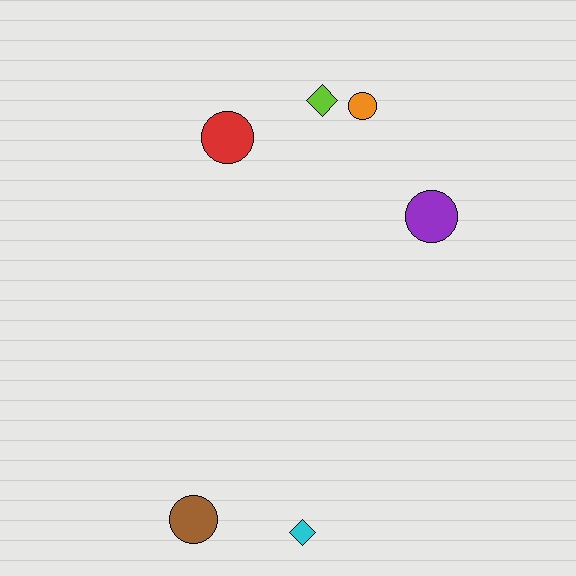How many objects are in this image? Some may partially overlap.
There are 6 objects.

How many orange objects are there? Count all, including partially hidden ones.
There is 1 orange object.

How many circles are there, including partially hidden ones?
There are 4 circles.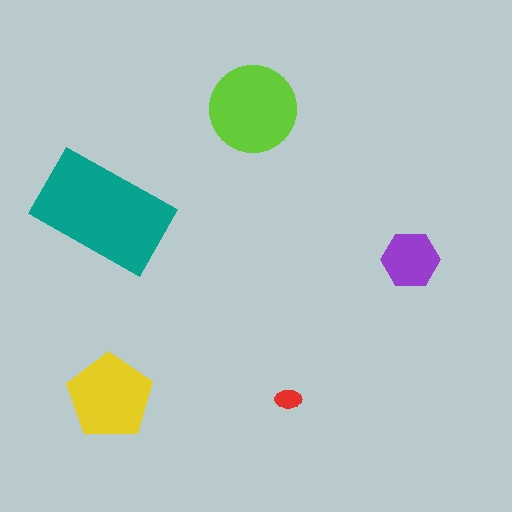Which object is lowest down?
The red ellipse is bottommost.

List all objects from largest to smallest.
The teal rectangle, the lime circle, the yellow pentagon, the purple hexagon, the red ellipse.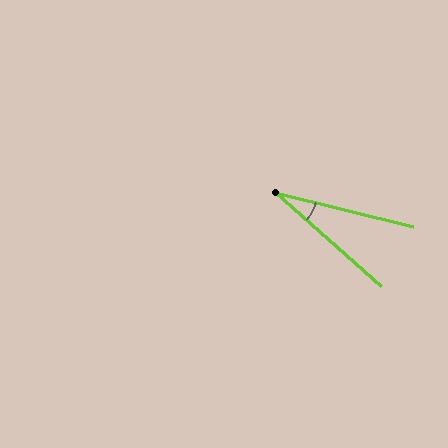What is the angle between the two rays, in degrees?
Approximately 27 degrees.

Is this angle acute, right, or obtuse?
It is acute.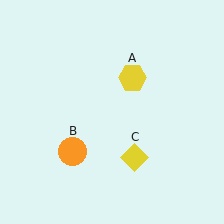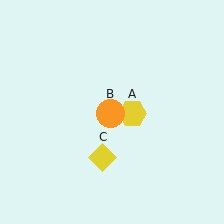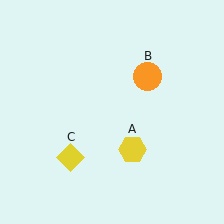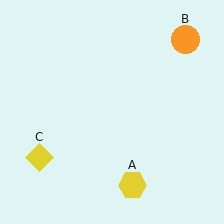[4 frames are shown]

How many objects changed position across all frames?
3 objects changed position: yellow hexagon (object A), orange circle (object B), yellow diamond (object C).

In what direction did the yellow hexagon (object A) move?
The yellow hexagon (object A) moved down.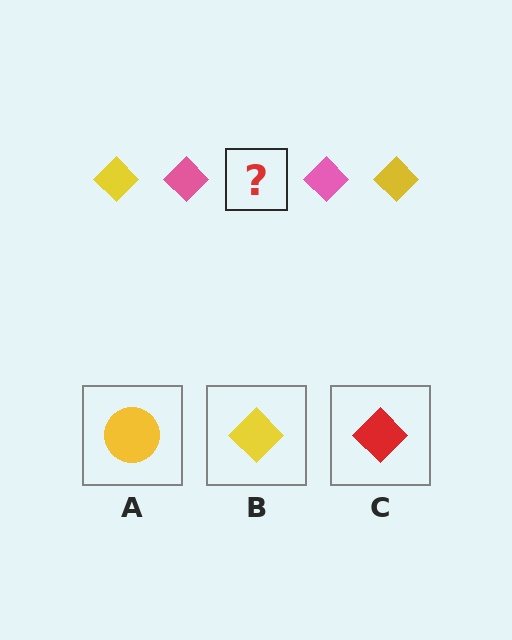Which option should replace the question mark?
Option B.